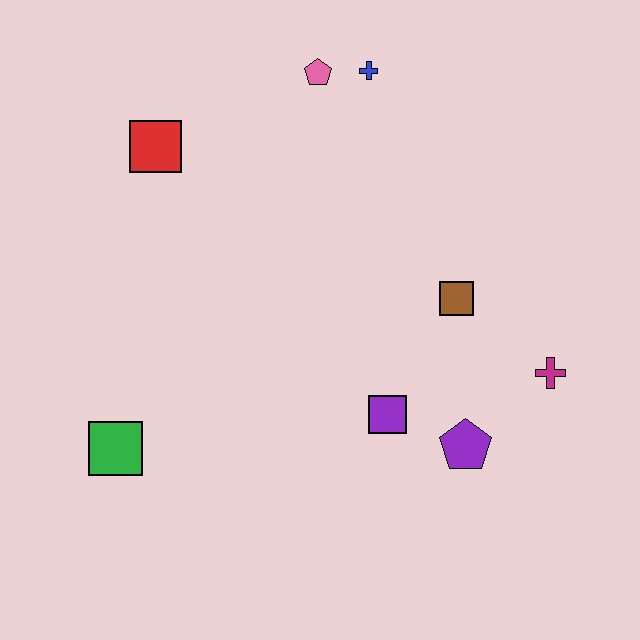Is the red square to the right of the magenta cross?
No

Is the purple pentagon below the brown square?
Yes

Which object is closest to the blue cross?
The pink pentagon is closest to the blue cross.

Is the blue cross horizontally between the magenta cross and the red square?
Yes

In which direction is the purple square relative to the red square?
The purple square is below the red square.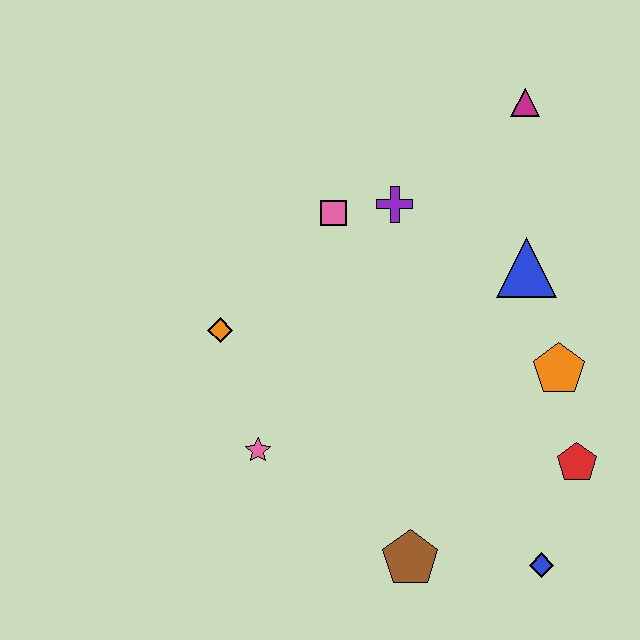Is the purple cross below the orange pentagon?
No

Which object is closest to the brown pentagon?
The blue diamond is closest to the brown pentagon.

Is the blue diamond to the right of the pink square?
Yes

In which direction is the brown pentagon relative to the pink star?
The brown pentagon is to the right of the pink star.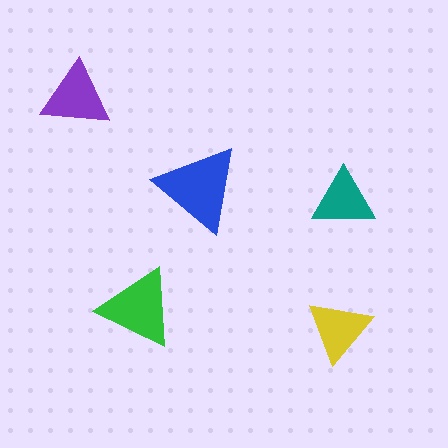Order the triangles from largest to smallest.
the blue one, the green one, the purple one, the yellow one, the teal one.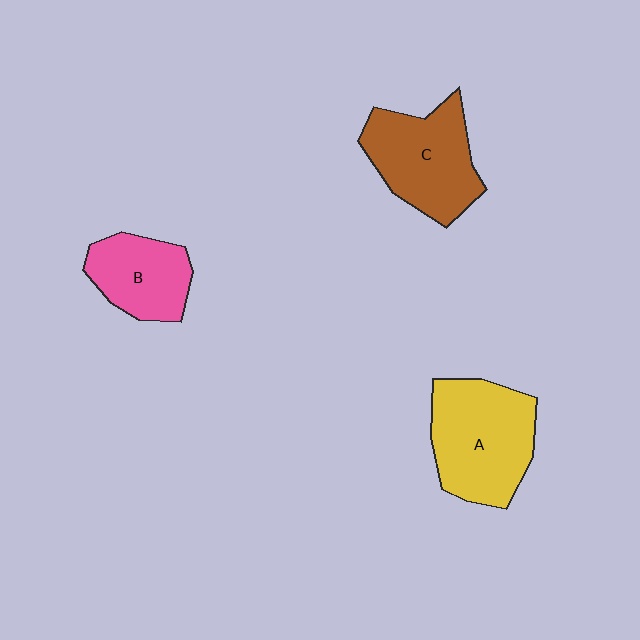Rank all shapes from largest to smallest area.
From largest to smallest: A (yellow), C (brown), B (pink).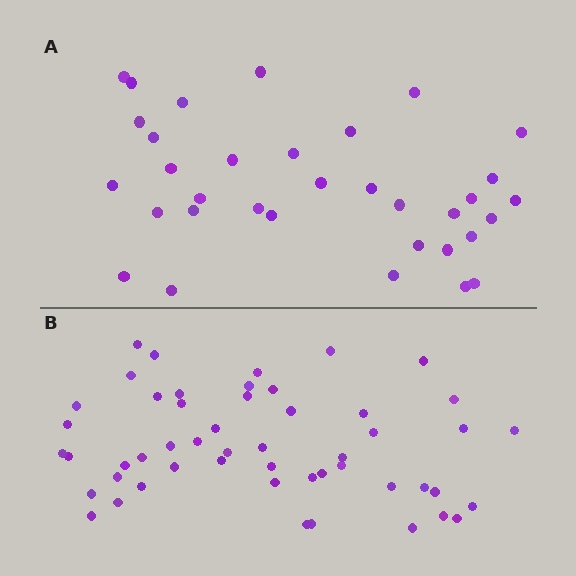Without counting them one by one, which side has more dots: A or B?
Region B (the bottom region) has more dots.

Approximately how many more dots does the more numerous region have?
Region B has approximately 15 more dots than region A.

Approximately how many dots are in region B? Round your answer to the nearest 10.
About 50 dots. (The exact count is 51, which rounds to 50.)